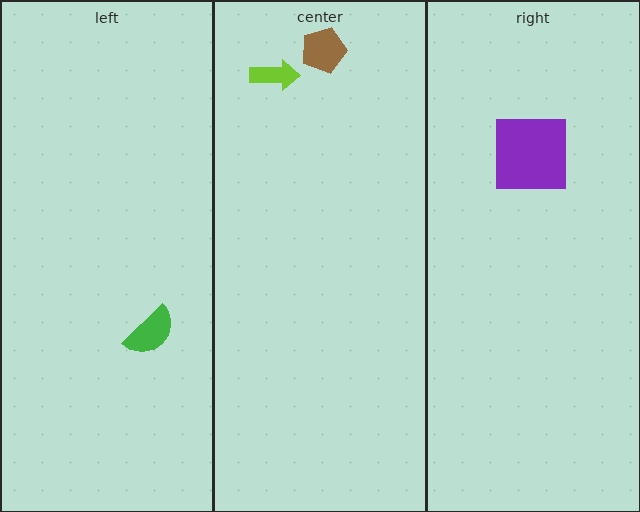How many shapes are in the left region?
1.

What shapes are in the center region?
The brown pentagon, the lime arrow.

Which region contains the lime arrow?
The center region.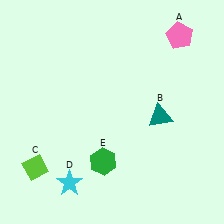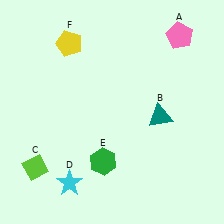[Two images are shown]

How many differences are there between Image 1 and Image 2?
There is 1 difference between the two images.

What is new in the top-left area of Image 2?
A yellow pentagon (F) was added in the top-left area of Image 2.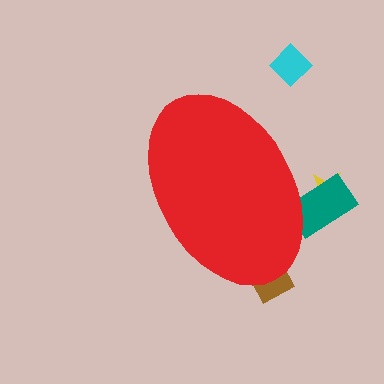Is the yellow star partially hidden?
Yes, the yellow star is partially hidden behind the red ellipse.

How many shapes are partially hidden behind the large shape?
3 shapes are partially hidden.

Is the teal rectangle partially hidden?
Yes, the teal rectangle is partially hidden behind the red ellipse.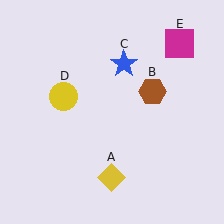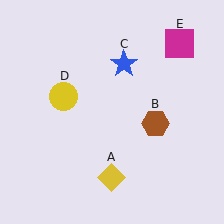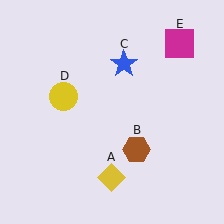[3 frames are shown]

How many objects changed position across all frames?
1 object changed position: brown hexagon (object B).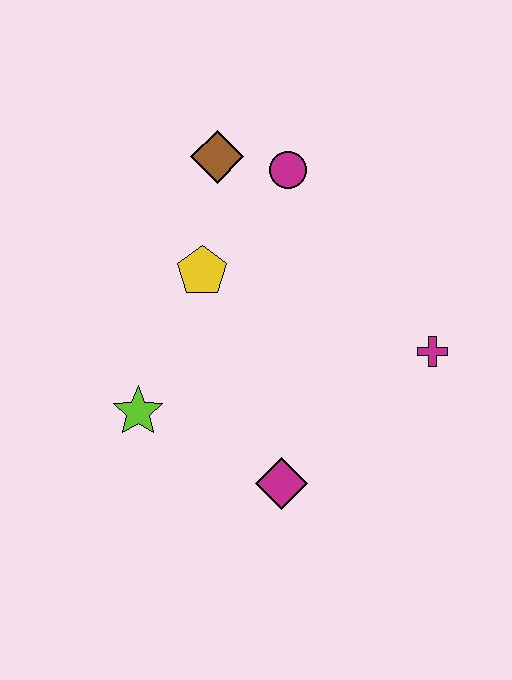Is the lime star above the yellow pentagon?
No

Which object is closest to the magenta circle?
The brown diamond is closest to the magenta circle.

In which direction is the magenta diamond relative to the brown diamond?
The magenta diamond is below the brown diamond.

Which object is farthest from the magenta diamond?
The brown diamond is farthest from the magenta diamond.